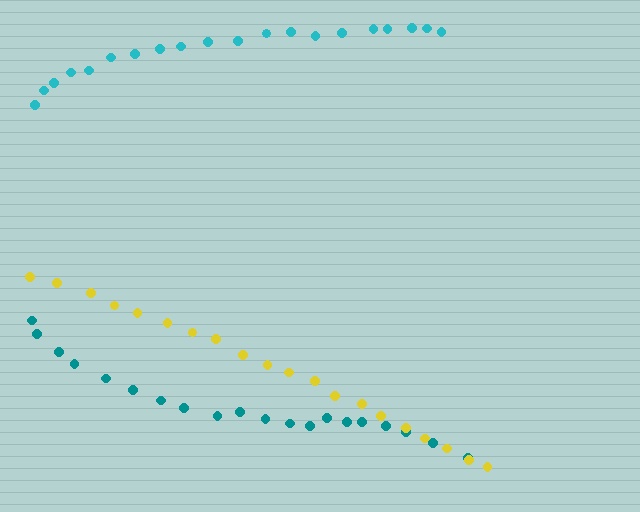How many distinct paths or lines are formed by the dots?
There are 3 distinct paths.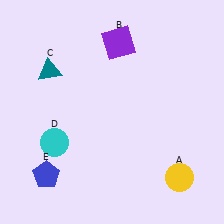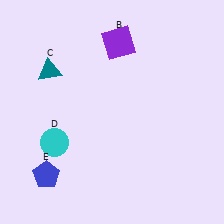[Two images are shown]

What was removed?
The yellow circle (A) was removed in Image 2.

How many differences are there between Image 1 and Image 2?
There is 1 difference between the two images.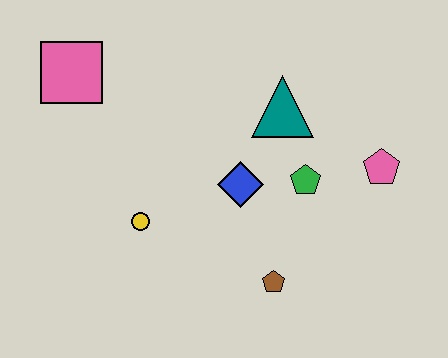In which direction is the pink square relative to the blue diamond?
The pink square is to the left of the blue diamond.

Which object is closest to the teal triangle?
The green pentagon is closest to the teal triangle.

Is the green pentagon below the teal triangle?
Yes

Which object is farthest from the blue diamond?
The pink square is farthest from the blue diamond.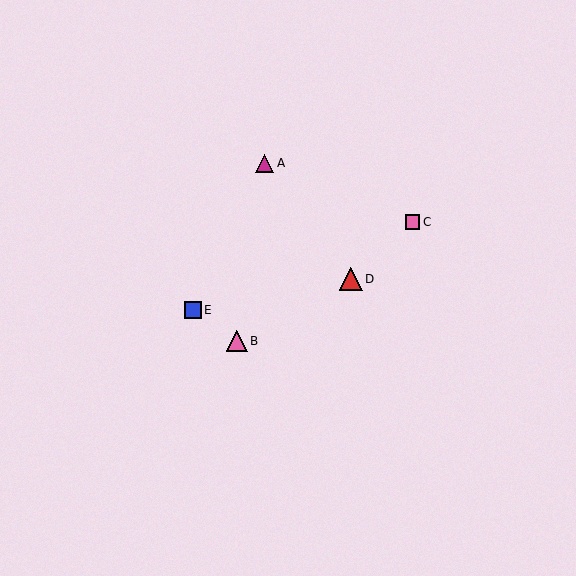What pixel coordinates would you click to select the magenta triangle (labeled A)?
Click at (265, 163) to select the magenta triangle A.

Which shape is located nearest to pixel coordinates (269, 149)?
The magenta triangle (labeled A) at (265, 163) is nearest to that location.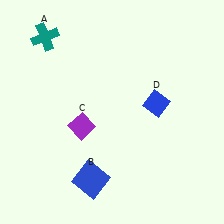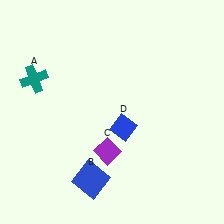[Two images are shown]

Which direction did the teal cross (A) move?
The teal cross (A) moved down.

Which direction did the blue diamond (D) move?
The blue diamond (D) moved left.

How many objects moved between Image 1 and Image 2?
3 objects moved between the two images.